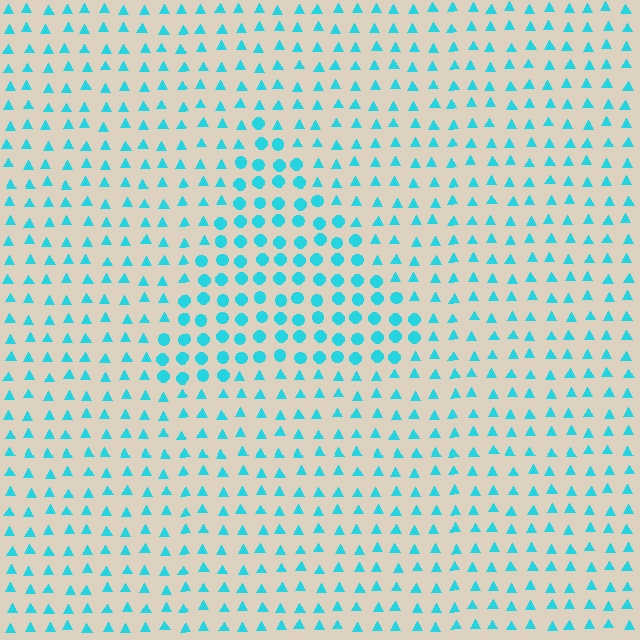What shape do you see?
I see a triangle.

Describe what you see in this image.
The image is filled with small cyan elements arranged in a uniform grid. A triangle-shaped region contains circles, while the surrounding area contains triangles. The boundary is defined purely by the change in element shape.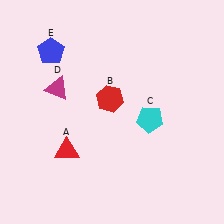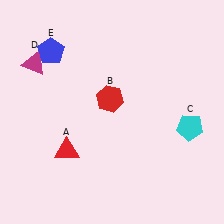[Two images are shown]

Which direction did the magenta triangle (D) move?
The magenta triangle (D) moved up.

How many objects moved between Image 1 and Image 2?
2 objects moved between the two images.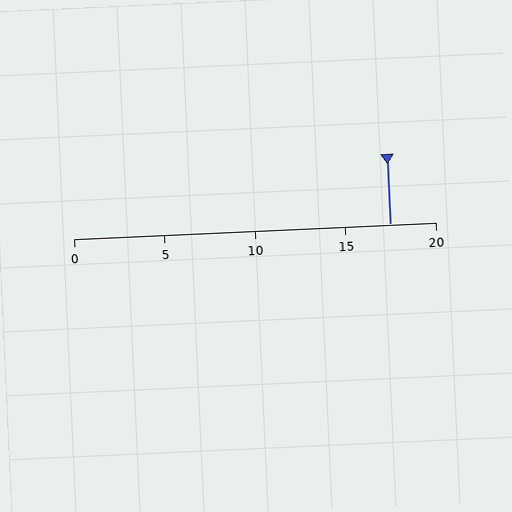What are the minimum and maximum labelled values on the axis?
The axis runs from 0 to 20.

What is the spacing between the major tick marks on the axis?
The major ticks are spaced 5 apart.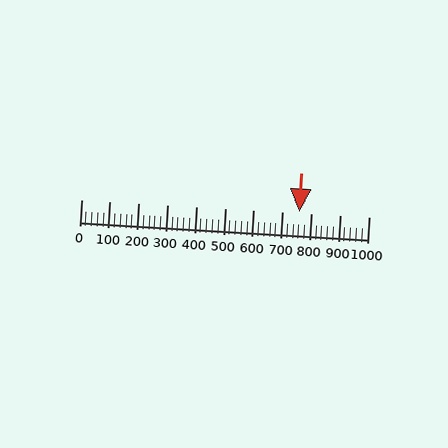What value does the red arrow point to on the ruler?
The red arrow points to approximately 760.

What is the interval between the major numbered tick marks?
The major tick marks are spaced 100 units apart.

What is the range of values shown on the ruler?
The ruler shows values from 0 to 1000.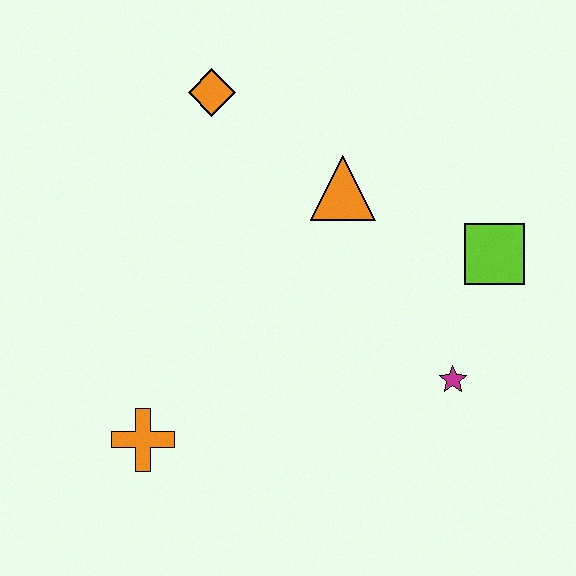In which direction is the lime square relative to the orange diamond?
The lime square is to the right of the orange diamond.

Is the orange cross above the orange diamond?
No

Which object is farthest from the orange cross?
The lime square is farthest from the orange cross.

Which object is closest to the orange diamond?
The orange triangle is closest to the orange diamond.